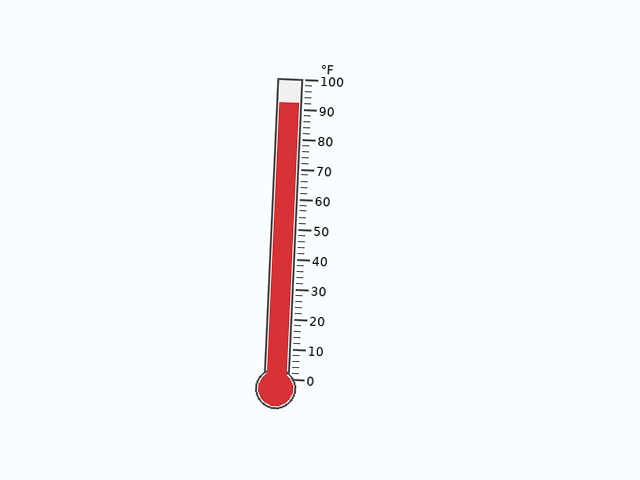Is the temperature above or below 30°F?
The temperature is above 30°F.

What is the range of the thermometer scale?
The thermometer scale ranges from 0°F to 100°F.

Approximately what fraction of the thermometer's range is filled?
The thermometer is filled to approximately 90% of its range.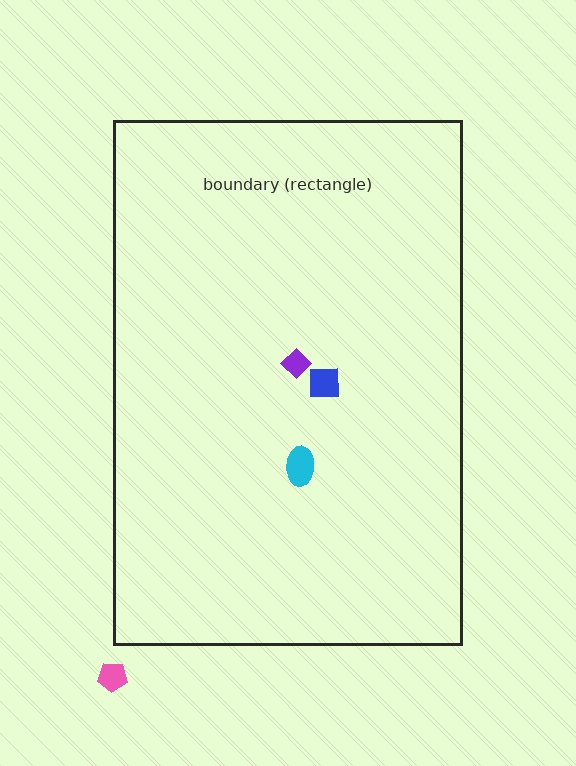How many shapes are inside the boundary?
3 inside, 1 outside.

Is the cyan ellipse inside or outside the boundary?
Inside.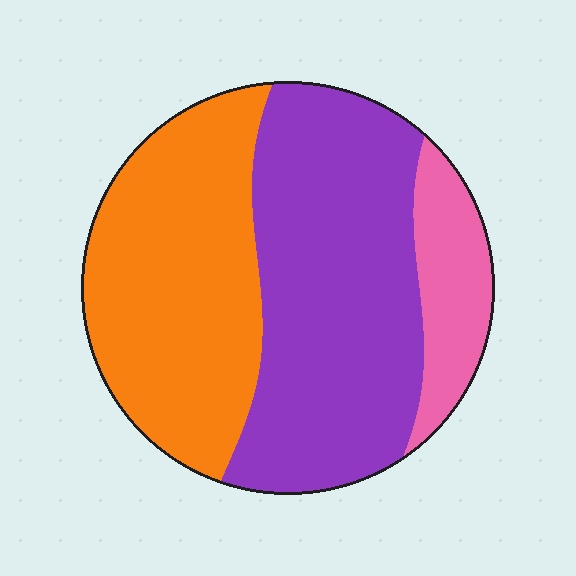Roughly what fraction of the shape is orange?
Orange takes up between a quarter and a half of the shape.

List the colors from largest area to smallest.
From largest to smallest: purple, orange, pink.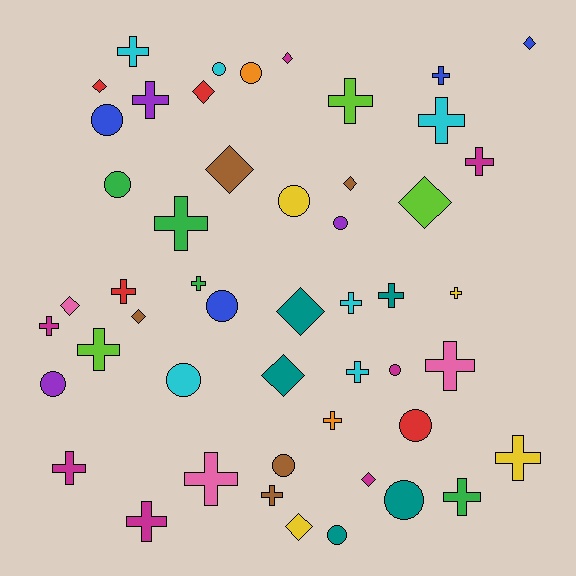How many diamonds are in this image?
There are 13 diamonds.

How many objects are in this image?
There are 50 objects.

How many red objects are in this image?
There are 4 red objects.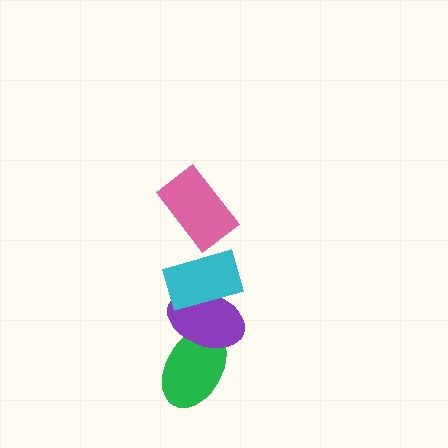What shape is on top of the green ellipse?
The purple ellipse is on top of the green ellipse.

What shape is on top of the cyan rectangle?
The pink rectangle is on top of the cyan rectangle.